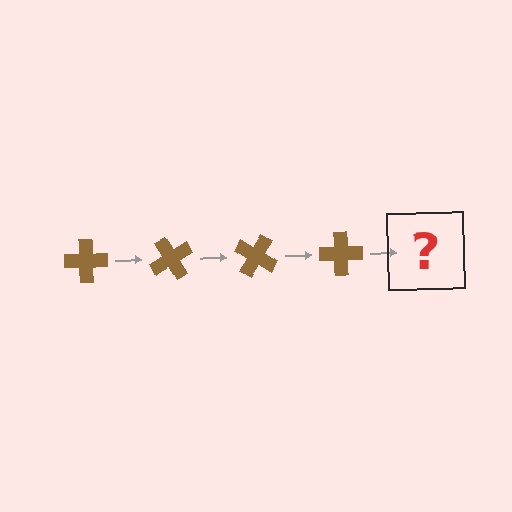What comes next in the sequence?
The next element should be a brown cross rotated 240 degrees.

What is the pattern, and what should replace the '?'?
The pattern is that the cross rotates 60 degrees each step. The '?' should be a brown cross rotated 240 degrees.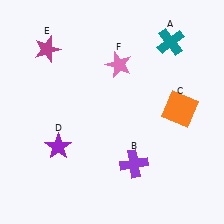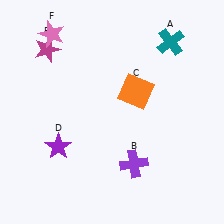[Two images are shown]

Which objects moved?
The objects that moved are: the orange square (C), the pink star (F).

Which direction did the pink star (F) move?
The pink star (F) moved left.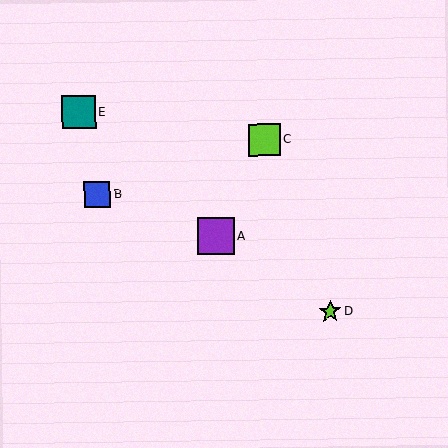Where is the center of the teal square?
The center of the teal square is at (79, 112).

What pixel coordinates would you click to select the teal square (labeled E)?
Click at (79, 112) to select the teal square E.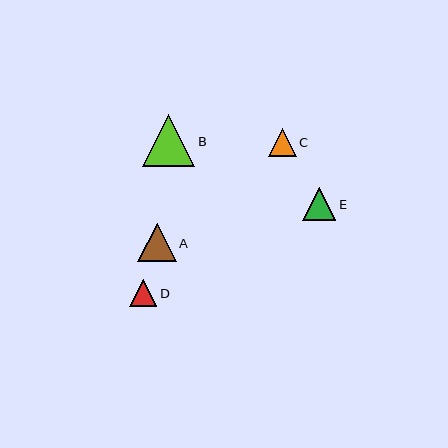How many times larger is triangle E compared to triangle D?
Triangle E is approximately 1.2 times the size of triangle D.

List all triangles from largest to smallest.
From largest to smallest: B, A, E, C, D.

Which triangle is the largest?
Triangle B is the largest with a size of approximately 52 pixels.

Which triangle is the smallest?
Triangle D is the smallest with a size of approximately 27 pixels.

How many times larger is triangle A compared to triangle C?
Triangle A is approximately 1.4 times the size of triangle C.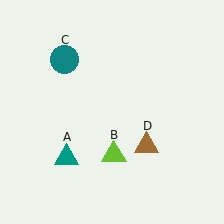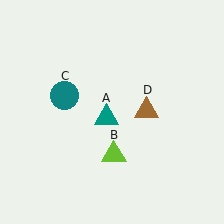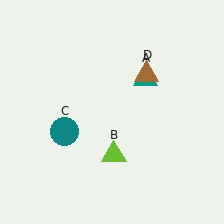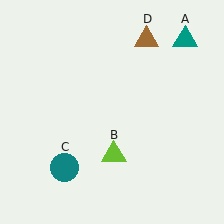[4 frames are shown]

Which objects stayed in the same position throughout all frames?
Lime triangle (object B) remained stationary.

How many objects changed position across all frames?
3 objects changed position: teal triangle (object A), teal circle (object C), brown triangle (object D).